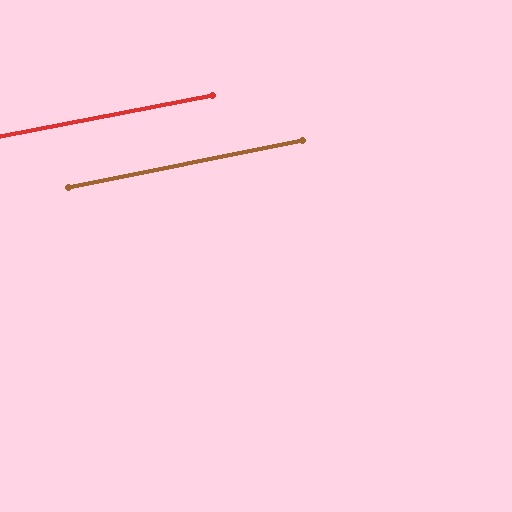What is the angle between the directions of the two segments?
Approximately 1 degree.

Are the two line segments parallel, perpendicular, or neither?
Parallel — their directions differ by only 0.6°.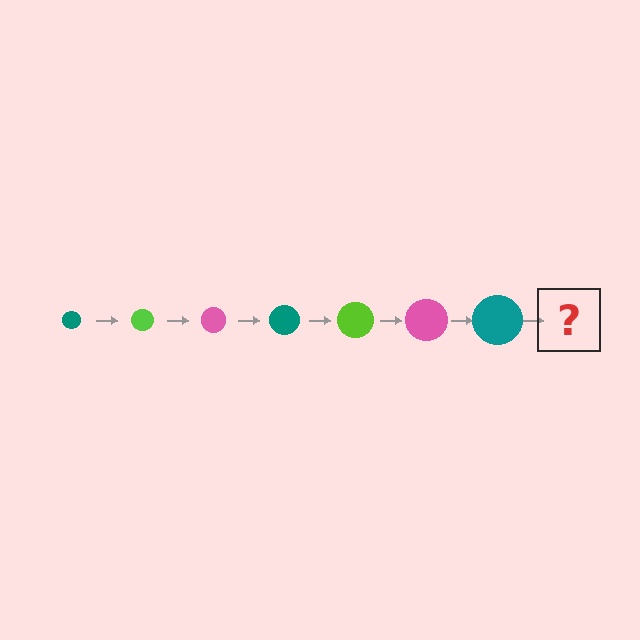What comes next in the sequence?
The next element should be a lime circle, larger than the previous one.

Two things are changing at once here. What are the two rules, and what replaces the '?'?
The two rules are that the circle grows larger each step and the color cycles through teal, lime, and pink. The '?' should be a lime circle, larger than the previous one.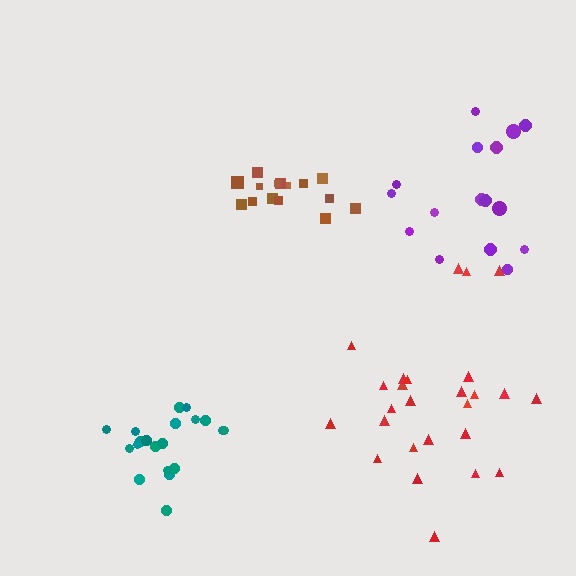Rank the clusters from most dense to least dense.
teal, brown, red, purple.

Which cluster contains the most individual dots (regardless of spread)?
Red (26).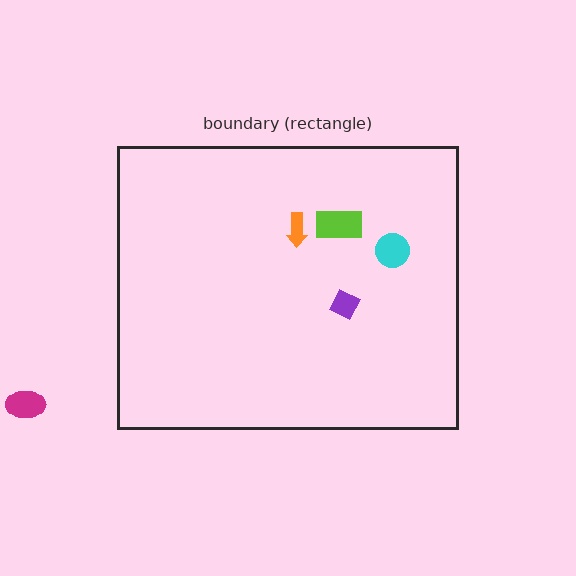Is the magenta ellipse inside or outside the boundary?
Outside.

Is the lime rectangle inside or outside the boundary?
Inside.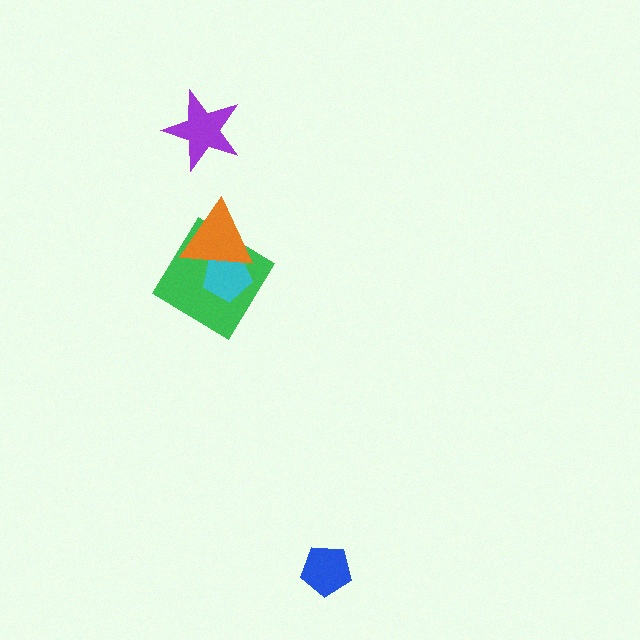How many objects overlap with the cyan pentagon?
2 objects overlap with the cyan pentagon.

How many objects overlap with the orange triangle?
2 objects overlap with the orange triangle.